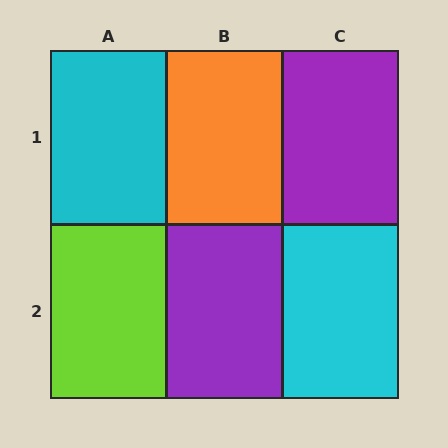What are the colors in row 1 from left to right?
Cyan, orange, purple.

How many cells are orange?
1 cell is orange.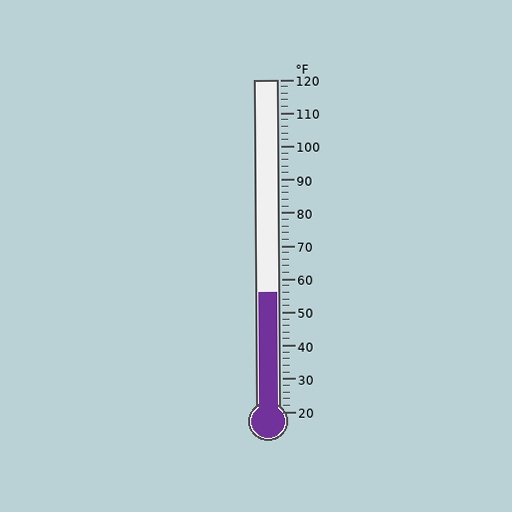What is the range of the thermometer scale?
The thermometer scale ranges from 20°F to 120°F.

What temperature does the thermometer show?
The thermometer shows approximately 56°F.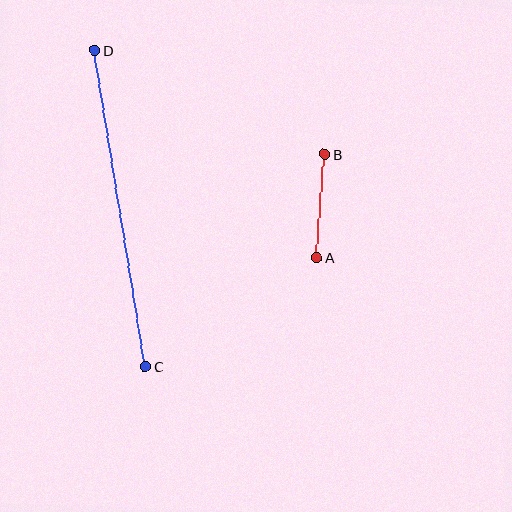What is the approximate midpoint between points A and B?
The midpoint is at approximately (321, 206) pixels.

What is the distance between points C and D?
The distance is approximately 321 pixels.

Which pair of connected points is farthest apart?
Points C and D are farthest apart.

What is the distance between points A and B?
The distance is approximately 104 pixels.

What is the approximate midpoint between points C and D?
The midpoint is at approximately (120, 209) pixels.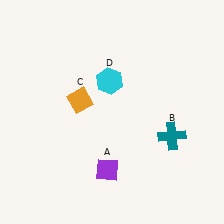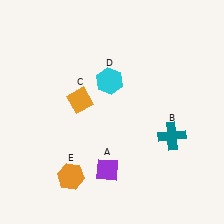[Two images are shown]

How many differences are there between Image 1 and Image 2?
There is 1 difference between the two images.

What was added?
An orange hexagon (E) was added in Image 2.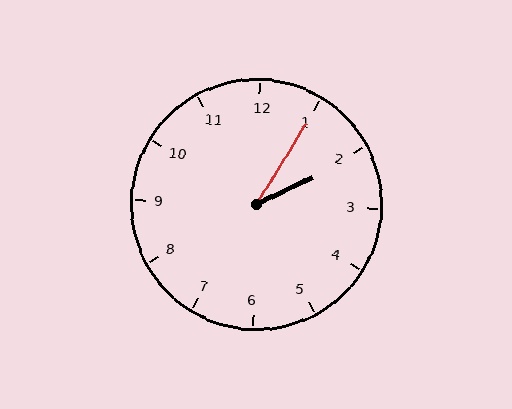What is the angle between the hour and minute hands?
Approximately 32 degrees.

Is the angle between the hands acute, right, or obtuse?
It is acute.